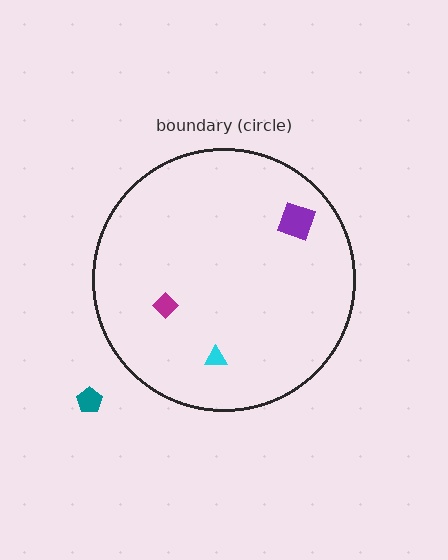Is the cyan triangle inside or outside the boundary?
Inside.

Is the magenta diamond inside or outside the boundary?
Inside.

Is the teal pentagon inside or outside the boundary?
Outside.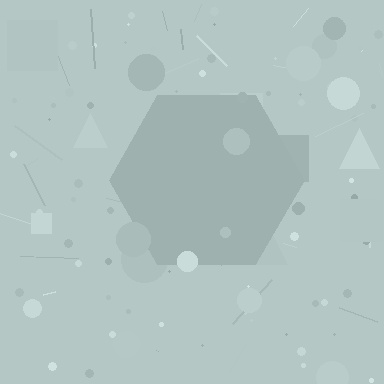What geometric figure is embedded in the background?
A hexagon is embedded in the background.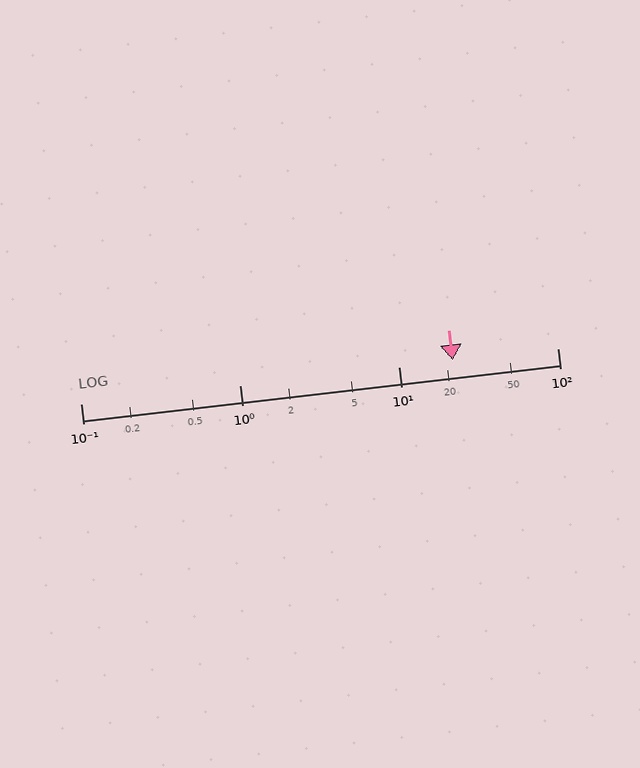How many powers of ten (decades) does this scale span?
The scale spans 3 decades, from 0.1 to 100.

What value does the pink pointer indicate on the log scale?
The pointer indicates approximately 22.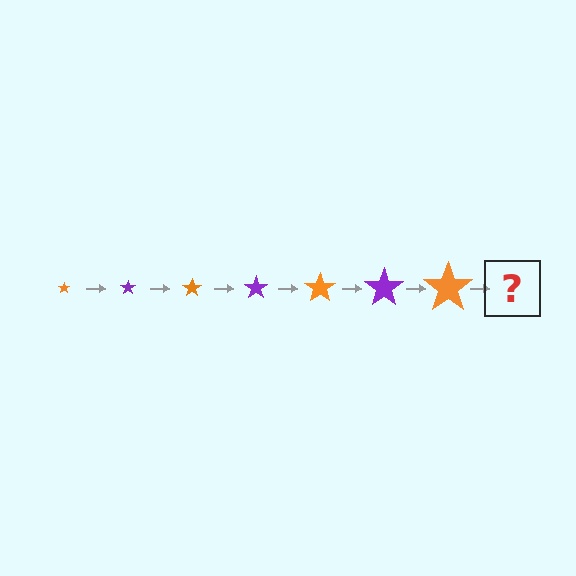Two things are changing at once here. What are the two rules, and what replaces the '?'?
The two rules are that the star grows larger each step and the color cycles through orange and purple. The '?' should be a purple star, larger than the previous one.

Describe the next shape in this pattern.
It should be a purple star, larger than the previous one.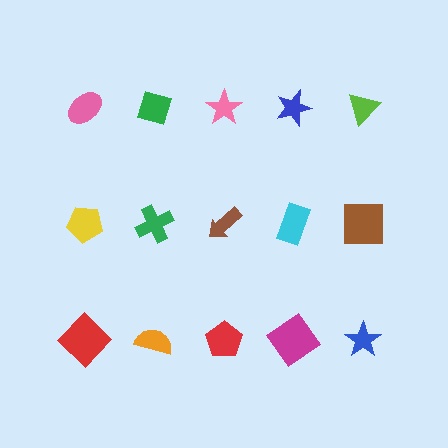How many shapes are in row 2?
5 shapes.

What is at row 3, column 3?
A red pentagon.